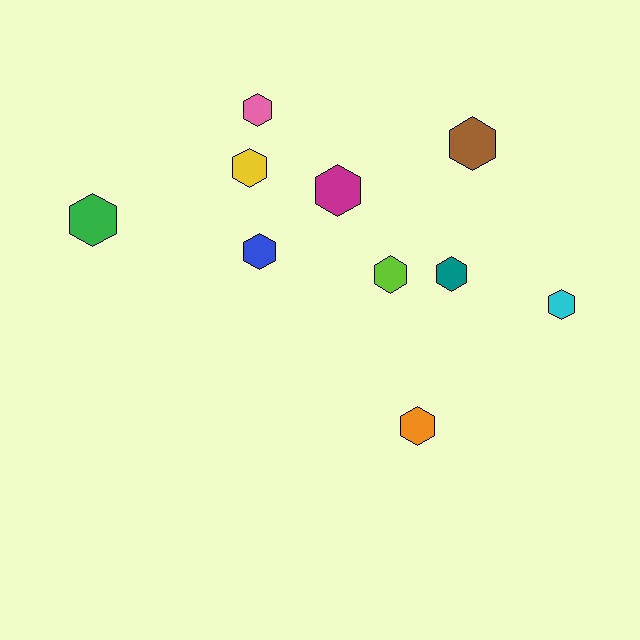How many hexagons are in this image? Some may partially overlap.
There are 10 hexagons.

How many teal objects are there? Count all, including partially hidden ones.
There is 1 teal object.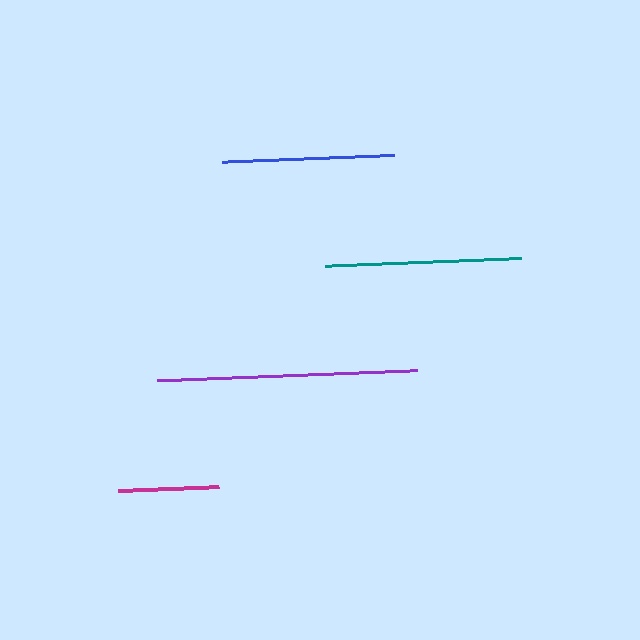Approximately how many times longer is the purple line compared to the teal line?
The purple line is approximately 1.3 times the length of the teal line.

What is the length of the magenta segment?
The magenta segment is approximately 101 pixels long.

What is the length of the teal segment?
The teal segment is approximately 196 pixels long.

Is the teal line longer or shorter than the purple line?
The purple line is longer than the teal line.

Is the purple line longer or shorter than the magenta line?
The purple line is longer than the magenta line.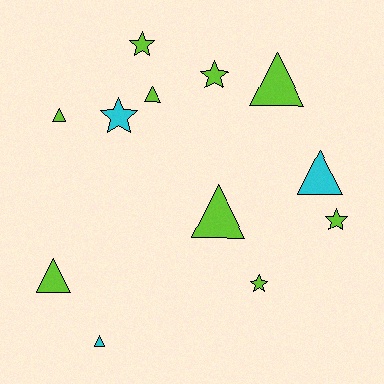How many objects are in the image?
There are 12 objects.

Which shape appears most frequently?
Triangle, with 7 objects.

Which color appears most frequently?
Lime, with 9 objects.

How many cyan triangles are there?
There are 2 cyan triangles.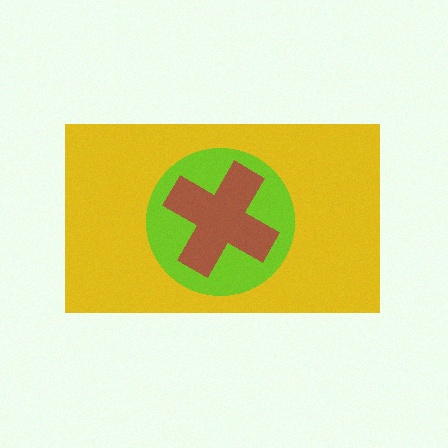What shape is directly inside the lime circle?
The brown cross.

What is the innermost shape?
The brown cross.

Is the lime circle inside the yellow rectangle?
Yes.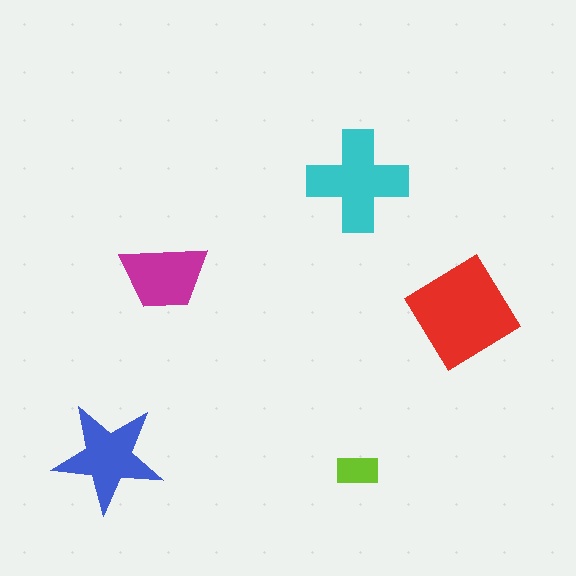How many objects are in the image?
There are 5 objects in the image.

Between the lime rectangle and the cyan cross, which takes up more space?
The cyan cross.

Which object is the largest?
The red diamond.